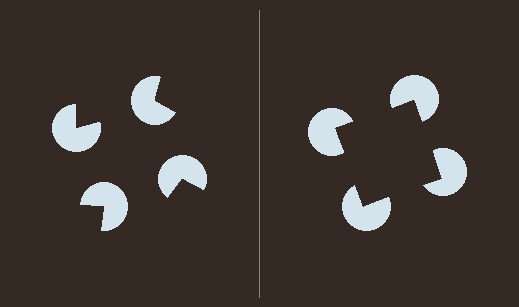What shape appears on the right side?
An illusory square.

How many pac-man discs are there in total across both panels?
8 — 4 on each side.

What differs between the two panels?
The pac-man discs are positioned identically on both sides; only the wedge orientations differ. On the right they align to a square; on the left they are misaligned.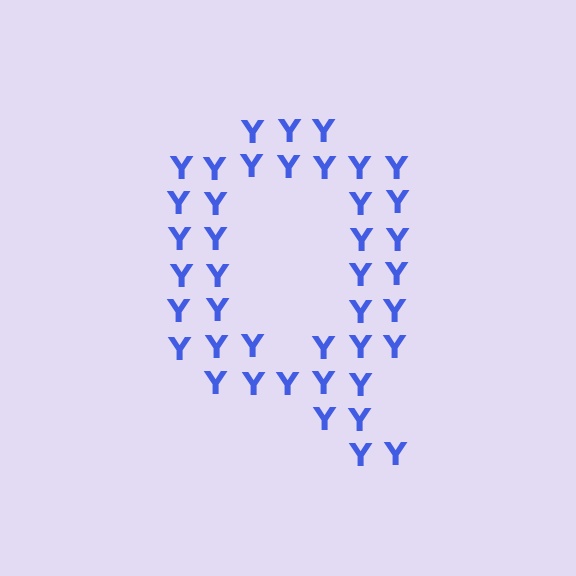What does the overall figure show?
The overall figure shows the letter Q.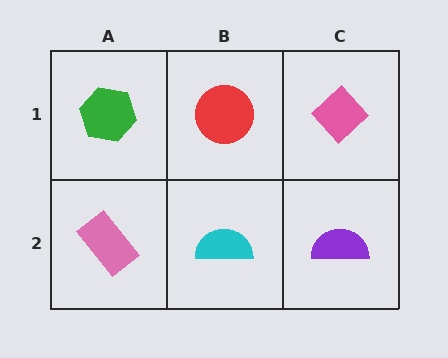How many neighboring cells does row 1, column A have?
2.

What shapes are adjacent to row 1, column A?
A pink rectangle (row 2, column A), a red circle (row 1, column B).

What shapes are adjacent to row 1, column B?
A cyan semicircle (row 2, column B), a green hexagon (row 1, column A), a pink diamond (row 1, column C).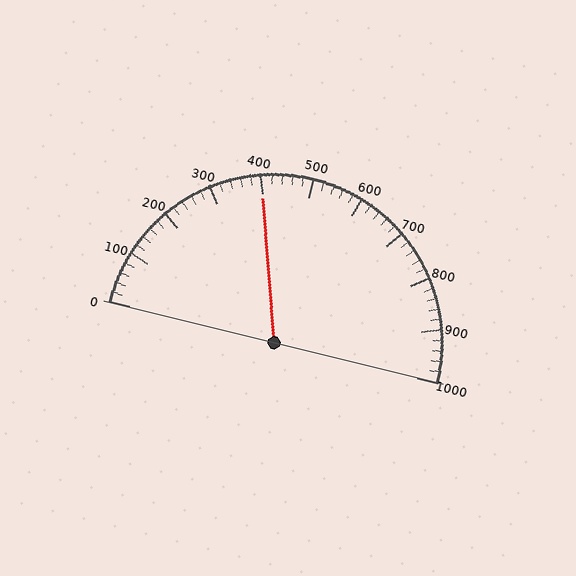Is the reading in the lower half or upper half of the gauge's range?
The reading is in the lower half of the range (0 to 1000).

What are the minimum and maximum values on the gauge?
The gauge ranges from 0 to 1000.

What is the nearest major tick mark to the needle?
The nearest major tick mark is 400.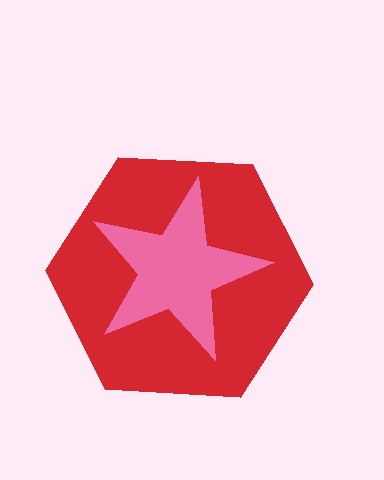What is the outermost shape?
The red hexagon.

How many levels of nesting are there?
2.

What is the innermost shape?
The pink star.